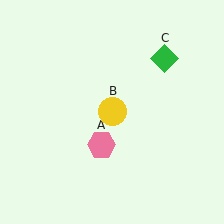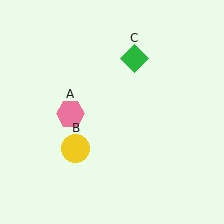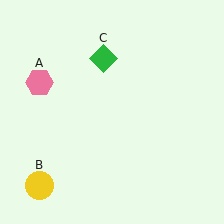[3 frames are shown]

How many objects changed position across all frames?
3 objects changed position: pink hexagon (object A), yellow circle (object B), green diamond (object C).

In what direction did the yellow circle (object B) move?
The yellow circle (object B) moved down and to the left.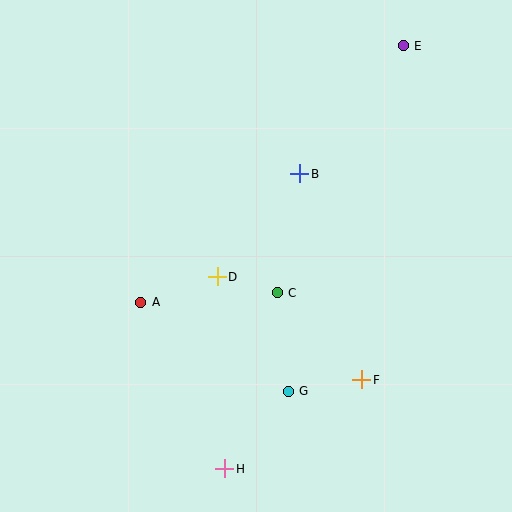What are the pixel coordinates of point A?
Point A is at (141, 302).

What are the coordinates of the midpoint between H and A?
The midpoint between H and A is at (183, 385).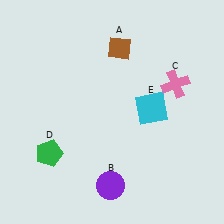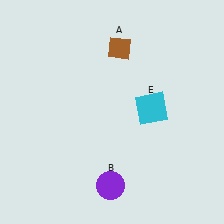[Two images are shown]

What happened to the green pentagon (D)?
The green pentagon (D) was removed in Image 2. It was in the bottom-left area of Image 1.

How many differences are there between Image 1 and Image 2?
There are 2 differences between the two images.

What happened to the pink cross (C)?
The pink cross (C) was removed in Image 2. It was in the top-right area of Image 1.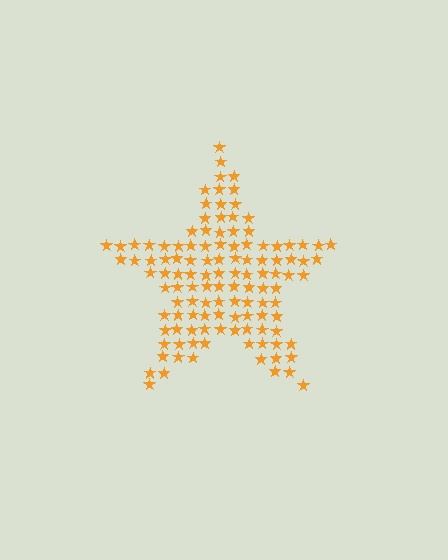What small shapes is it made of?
It is made of small stars.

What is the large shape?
The large shape is a star.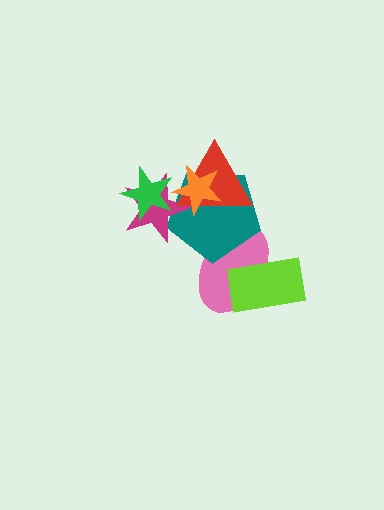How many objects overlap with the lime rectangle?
1 object overlaps with the lime rectangle.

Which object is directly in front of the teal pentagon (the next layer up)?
The magenta star is directly in front of the teal pentagon.